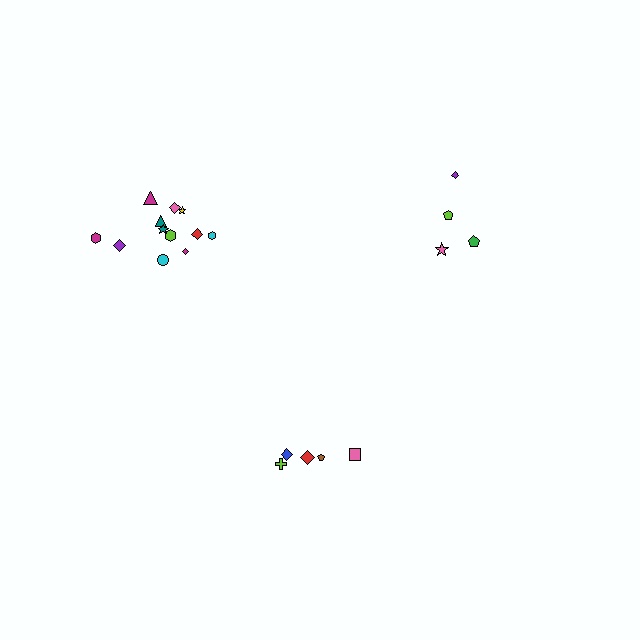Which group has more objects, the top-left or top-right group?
The top-left group.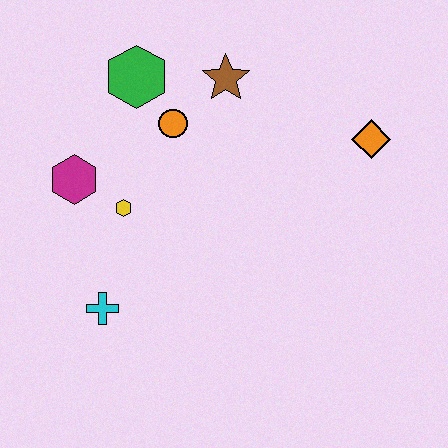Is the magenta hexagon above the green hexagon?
No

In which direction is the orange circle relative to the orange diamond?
The orange circle is to the left of the orange diamond.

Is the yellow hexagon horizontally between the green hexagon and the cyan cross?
Yes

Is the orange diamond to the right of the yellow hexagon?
Yes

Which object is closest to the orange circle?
The green hexagon is closest to the orange circle.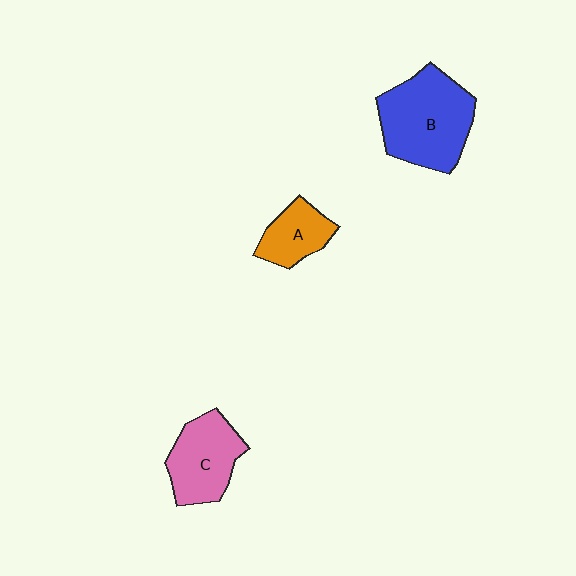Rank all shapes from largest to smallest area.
From largest to smallest: B (blue), C (pink), A (orange).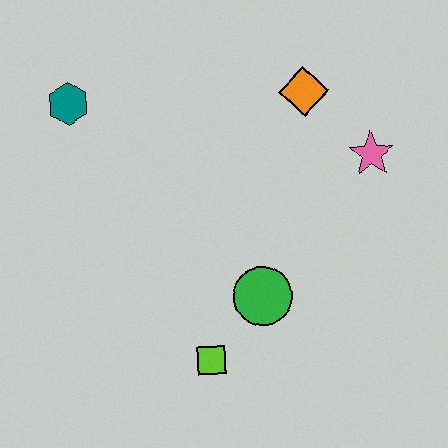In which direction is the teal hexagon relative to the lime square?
The teal hexagon is above the lime square.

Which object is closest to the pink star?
The orange diamond is closest to the pink star.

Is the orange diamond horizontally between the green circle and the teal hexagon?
No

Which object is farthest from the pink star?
The teal hexagon is farthest from the pink star.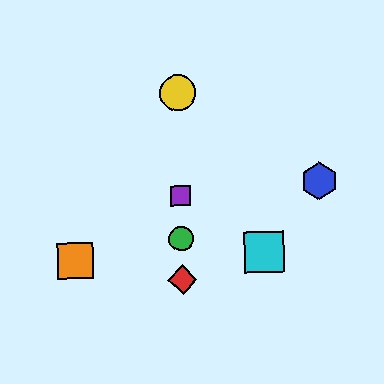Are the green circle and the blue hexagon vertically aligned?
No, the green circle is at x≈181 and the blue hexagon is at x≈319.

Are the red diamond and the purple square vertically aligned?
Yes, both are at x≈183.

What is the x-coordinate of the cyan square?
The cyan square is at x≈264.